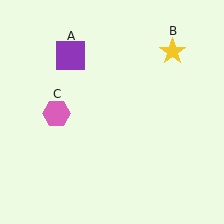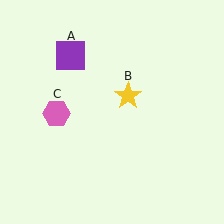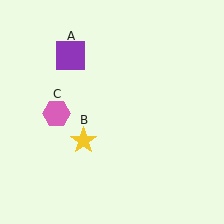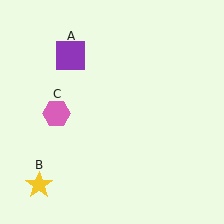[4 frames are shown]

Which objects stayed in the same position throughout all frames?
Purple square (object A) and pink hexagon (object C) remained stationary.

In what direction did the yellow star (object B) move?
The yellow star (object B) moved down and to the left.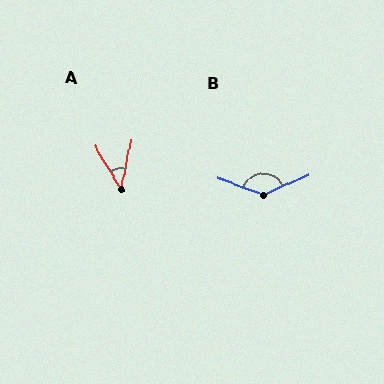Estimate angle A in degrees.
Approximately 43 degrees.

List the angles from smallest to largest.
A (43°), B (135°).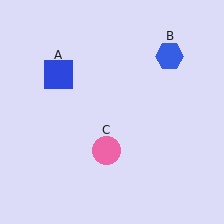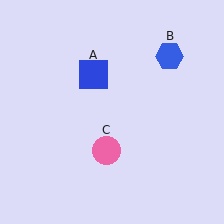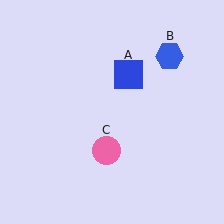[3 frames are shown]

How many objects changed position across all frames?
1 object changed position: blue square (object A).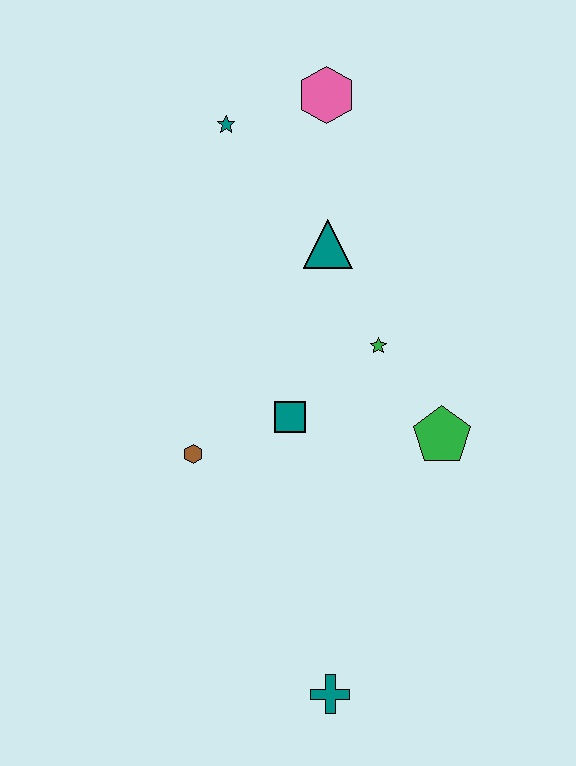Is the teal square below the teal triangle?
Yes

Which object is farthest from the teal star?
The teal cross is farthest from the teal star.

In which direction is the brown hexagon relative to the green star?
The brown hexagon is to the left of the green star.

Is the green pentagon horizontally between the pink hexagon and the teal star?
No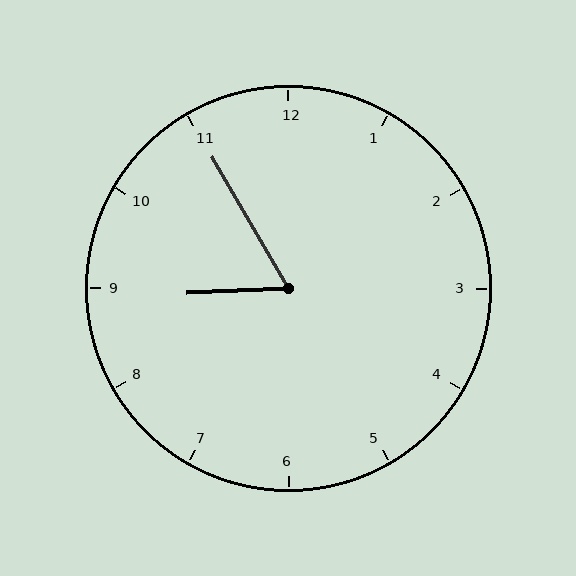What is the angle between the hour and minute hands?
Approximately 62 degrees.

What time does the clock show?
8:55.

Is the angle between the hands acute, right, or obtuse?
It is acute.